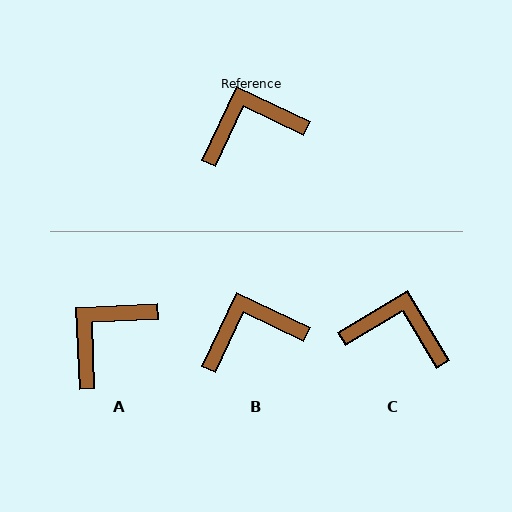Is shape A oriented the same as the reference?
No, it is off by about 28 degrees.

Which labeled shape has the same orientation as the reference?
B.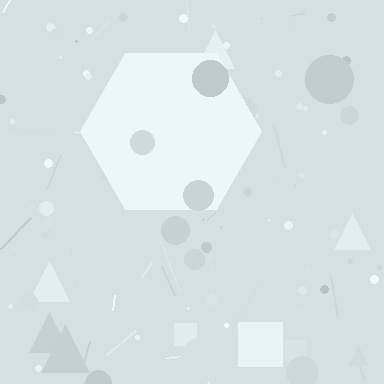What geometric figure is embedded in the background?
A hexagon is embedded in the background.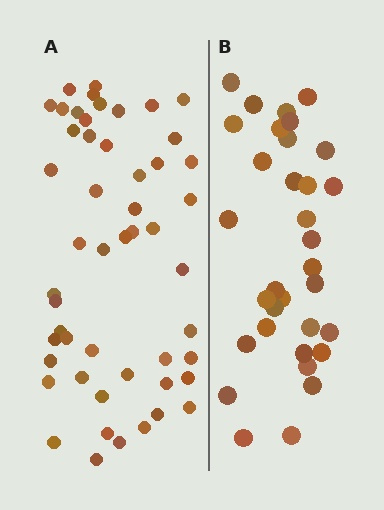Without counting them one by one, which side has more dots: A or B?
Region A (the left region) has more dots.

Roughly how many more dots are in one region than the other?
Region A has approximately 20 more dots than region B.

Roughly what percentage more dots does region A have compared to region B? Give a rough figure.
About 55% more.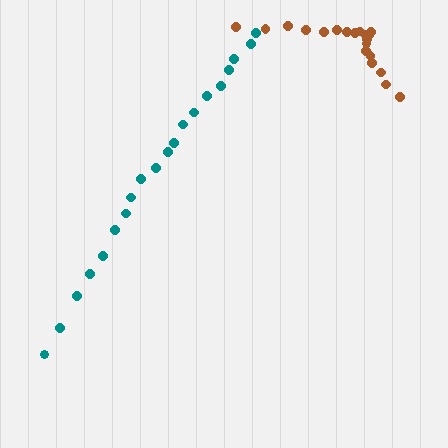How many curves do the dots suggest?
There are 2 distinct paths.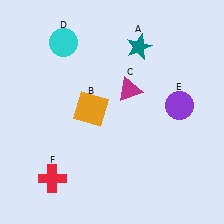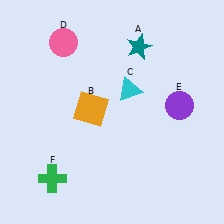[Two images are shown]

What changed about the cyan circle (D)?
In Image 1, D is cyan. In Image 2, it changed to pink.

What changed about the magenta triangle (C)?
In Image 1, C is magenta. In Image 2, it changed to cyan.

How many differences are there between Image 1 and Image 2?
There are 3 differences between the two images.